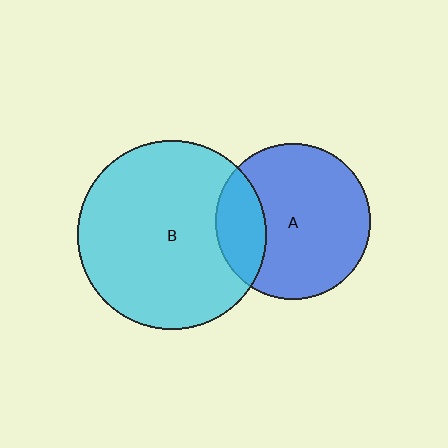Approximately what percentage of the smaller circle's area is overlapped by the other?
Approximately 20%.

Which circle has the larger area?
Circle B (cyan).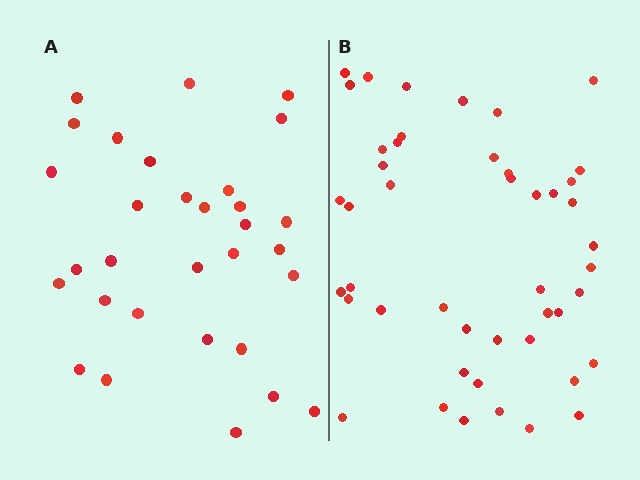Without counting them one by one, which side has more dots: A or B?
Region B (the right region) has more dots.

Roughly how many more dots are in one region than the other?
Region B has approximately 15 more dots than region A.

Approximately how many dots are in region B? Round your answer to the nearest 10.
About 50 dots. (The exact count is 46, which rounds to 50.)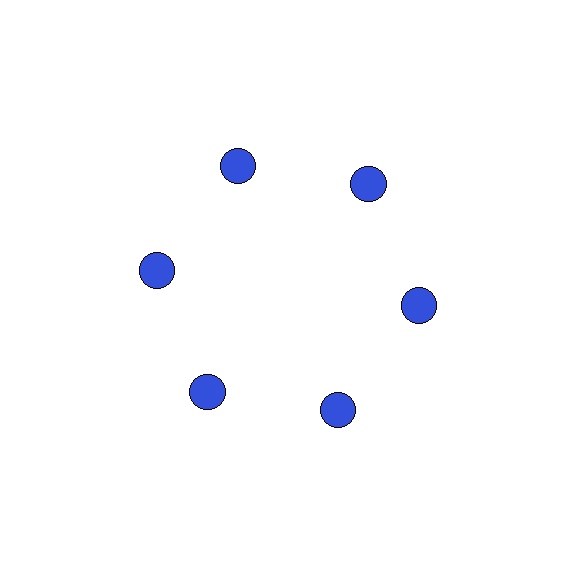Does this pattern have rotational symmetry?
Yes, this pattern has 6-fold rotational symmetry. It looks the same after rotating 60 degrees around the center.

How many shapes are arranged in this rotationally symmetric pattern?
There are 6 shapes, arranged in 6 groups of 1.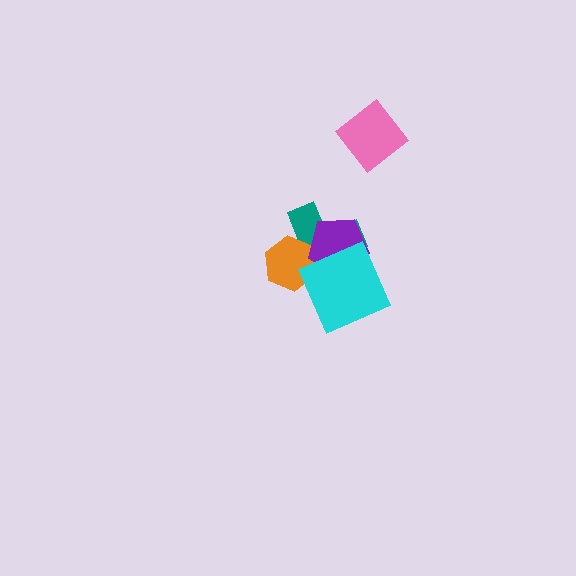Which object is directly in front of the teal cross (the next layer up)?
The orange hexagon is directly in front of the teal cross.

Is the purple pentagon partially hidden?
Yes, it is partially covered by another shape.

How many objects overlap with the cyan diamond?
3 objects overlap with the cyan diamond.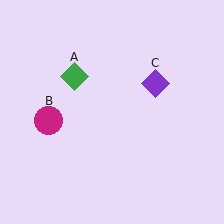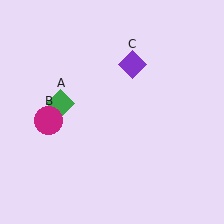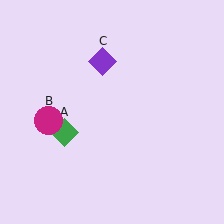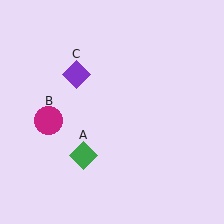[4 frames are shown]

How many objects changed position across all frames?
2 objects changed position: green diamond (object A), purple diamond (object C).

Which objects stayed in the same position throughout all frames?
Magenta circle (object B) remained stationary.